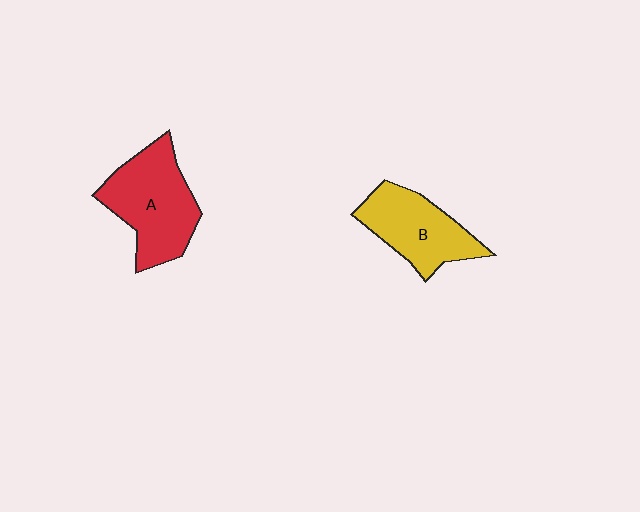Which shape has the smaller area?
Shape B (yellow).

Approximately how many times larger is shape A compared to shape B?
Approximately 1.2 times.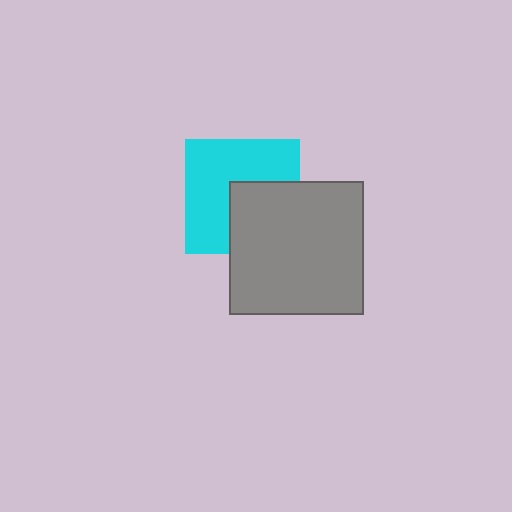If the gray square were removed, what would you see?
You would see the complete cyan square.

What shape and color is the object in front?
The object in front is a gray square.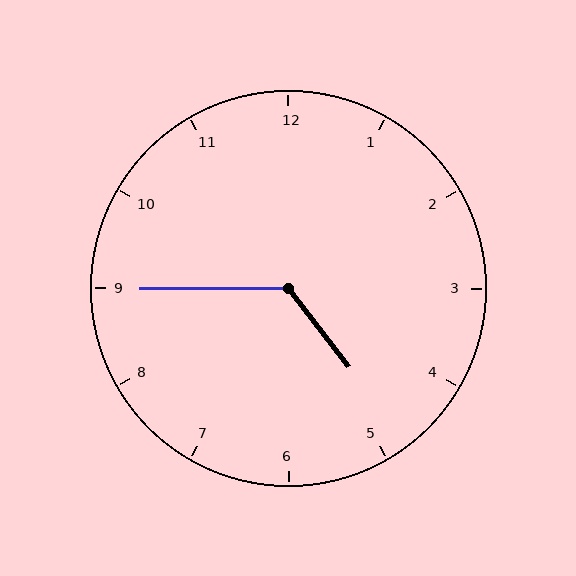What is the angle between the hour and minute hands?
Approximately 128 degrees.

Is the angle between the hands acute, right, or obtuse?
It is obtuse.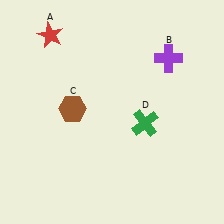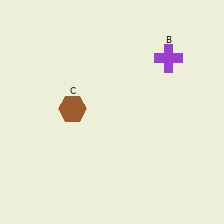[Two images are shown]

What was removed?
The green cross (D), the red star (A) were removed in Image 2.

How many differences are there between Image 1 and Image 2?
There are 2 differences between the two images.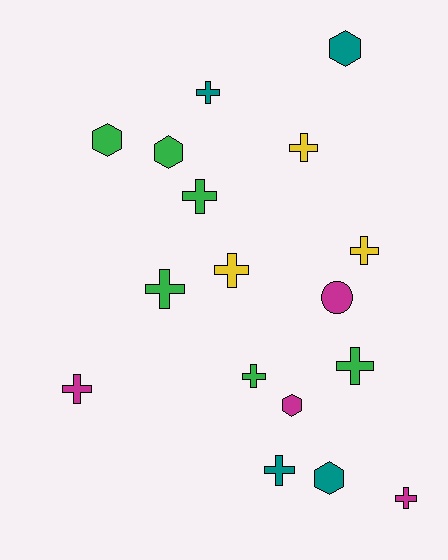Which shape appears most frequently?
Cross, with 11 objects.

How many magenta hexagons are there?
There is 1 magenta hexagon.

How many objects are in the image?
There are 17 objects.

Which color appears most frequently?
Green, with 6 objects.